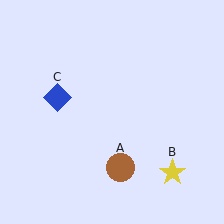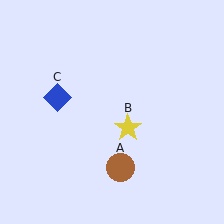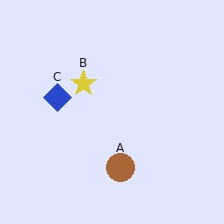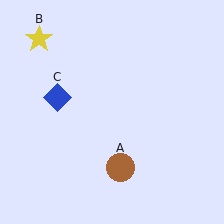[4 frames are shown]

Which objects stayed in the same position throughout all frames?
Brown circle (object A) and blue diamond (object C) remained stationary.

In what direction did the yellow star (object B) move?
The yellow star (object B) moved up and to the left.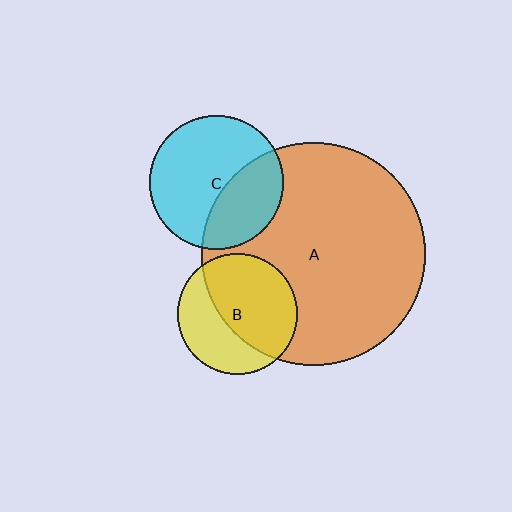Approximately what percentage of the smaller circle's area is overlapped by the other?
Approximately 35%.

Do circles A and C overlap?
Yes.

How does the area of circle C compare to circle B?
Approximately 1.2 times.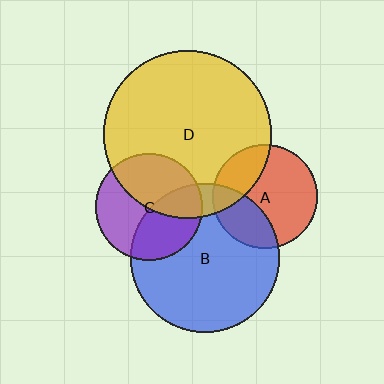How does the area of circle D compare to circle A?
Approximately 2.6 times.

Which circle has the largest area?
Circle D (yellow).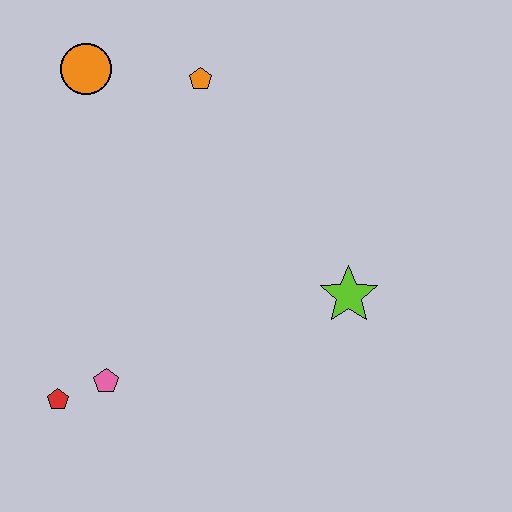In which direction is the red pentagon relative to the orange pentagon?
The red pentagon is below the orange pentagon.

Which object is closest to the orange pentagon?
The orange circle is closest to the orange pentagon.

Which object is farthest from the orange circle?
The lime star is farthest from the orange circle.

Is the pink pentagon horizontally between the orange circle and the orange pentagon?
Yes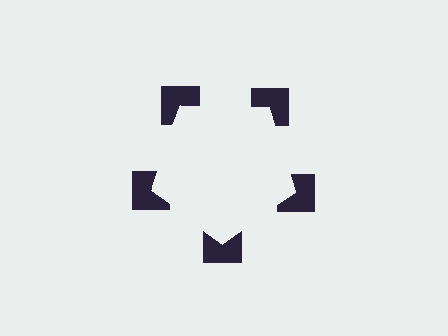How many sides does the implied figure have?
5 sides.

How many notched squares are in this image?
There are 5 — one at each vertex of the illusory pentagon.